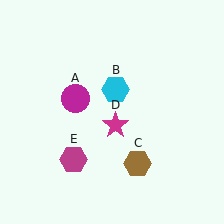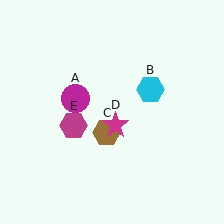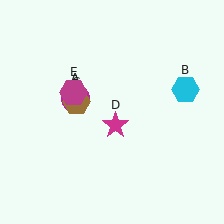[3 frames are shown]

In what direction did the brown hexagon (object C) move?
The brown hexagon (object C) moved up and to the left.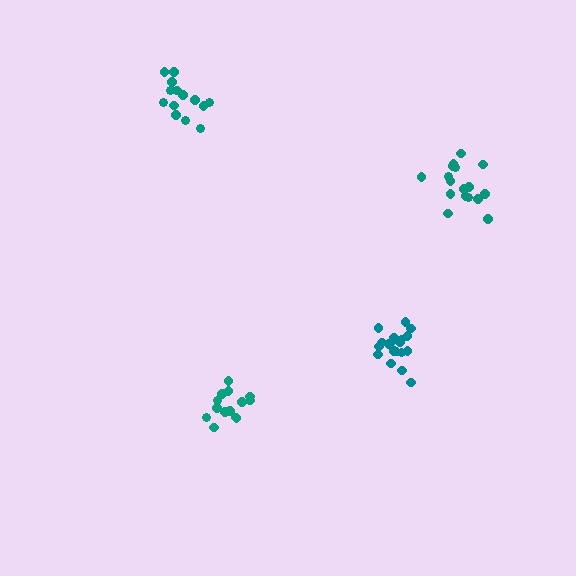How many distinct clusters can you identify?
There are 4 distinct clusters.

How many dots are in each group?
Group 1: 14 dots, Group 2: 17 dots, Group 3: 14 dots, Group 4: 19 dots (64 total).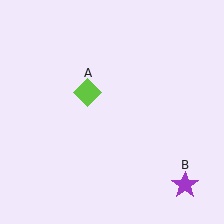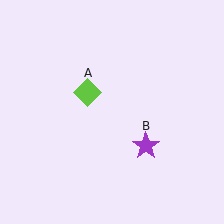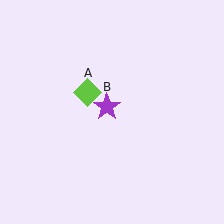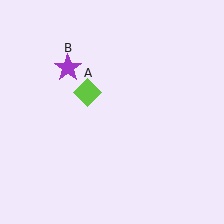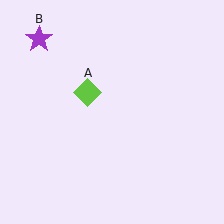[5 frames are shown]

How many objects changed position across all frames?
1 object changed position: purple star (object B).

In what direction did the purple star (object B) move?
The purple star (object B) moved up and to the left.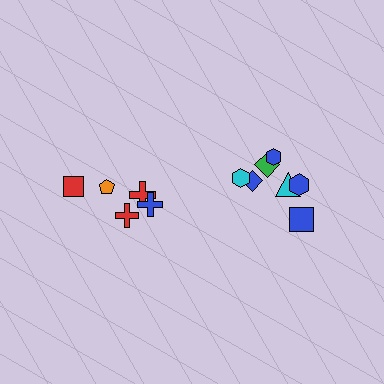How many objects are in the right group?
There are 7 objects.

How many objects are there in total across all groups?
There are 12 objects.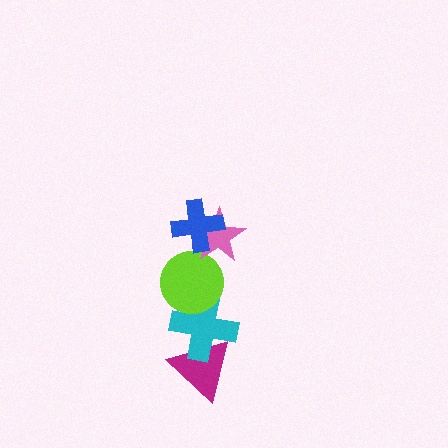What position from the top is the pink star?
The pink star is 2nd from the top.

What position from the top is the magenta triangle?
The magenta triangle is 5th from the top.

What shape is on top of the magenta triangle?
The cyan cross is on top of the magenta triangle.